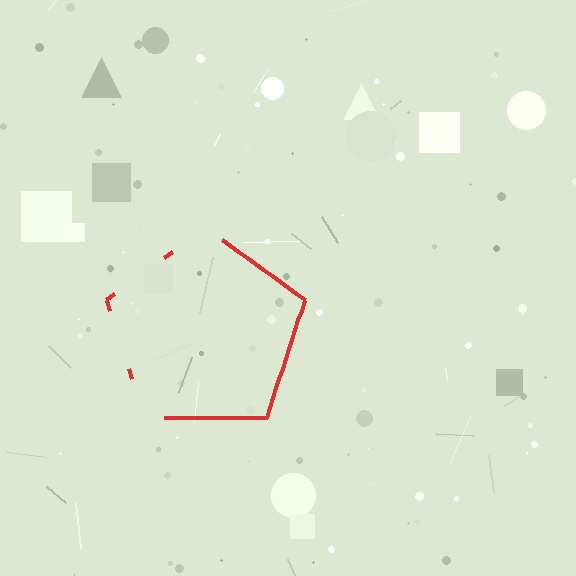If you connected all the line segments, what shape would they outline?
They would outline a pentagon.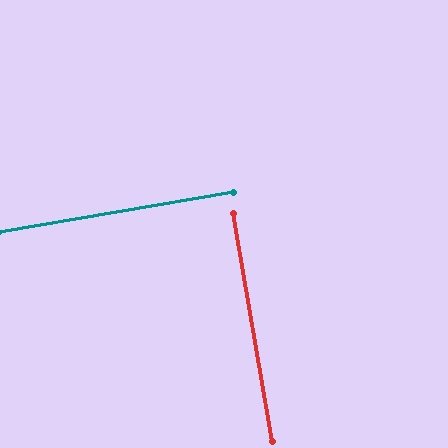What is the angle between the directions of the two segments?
Approximately 90 degrees.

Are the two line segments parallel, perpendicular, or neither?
Perpendicular — they meet at approximately 90°.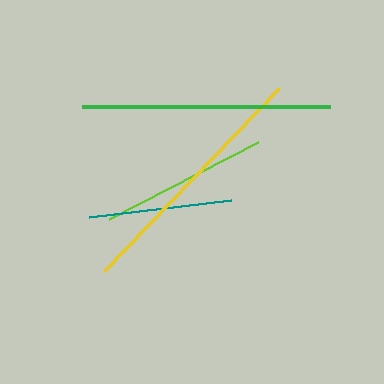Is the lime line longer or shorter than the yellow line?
The yellow line is longer than the lime line.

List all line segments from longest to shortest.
From longest to shortest: yellow, green, lime, teal.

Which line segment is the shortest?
The teal line is the shortest at approximately 143 pixels.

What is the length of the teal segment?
The teal segment is approximately 143 pixels long.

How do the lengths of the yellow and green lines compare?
The yellow and green lines are approximately the same length.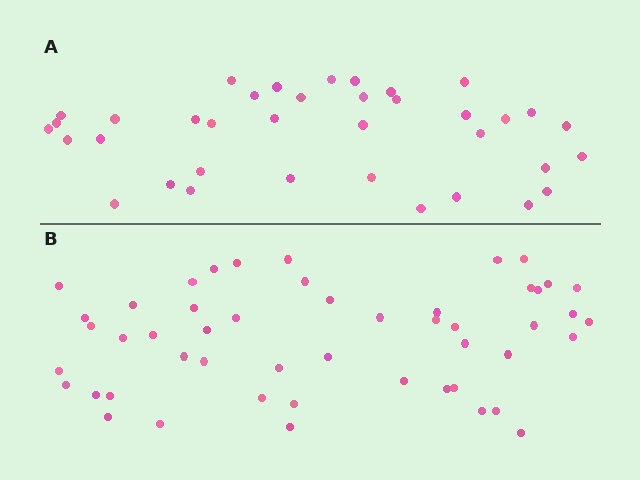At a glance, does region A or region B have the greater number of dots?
Region B (the bottom region) has more dots.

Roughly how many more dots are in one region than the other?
Region B has approximately 15 more dots than region A.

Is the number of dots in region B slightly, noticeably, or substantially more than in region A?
Region B has noticeably more, but not dramatically so. The ratio is roughly 1.4 to 1.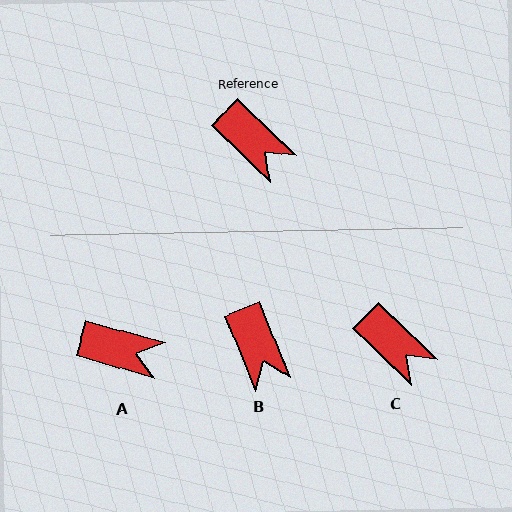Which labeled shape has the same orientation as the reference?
C.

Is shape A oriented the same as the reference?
No, it is off by about 28 degrees.